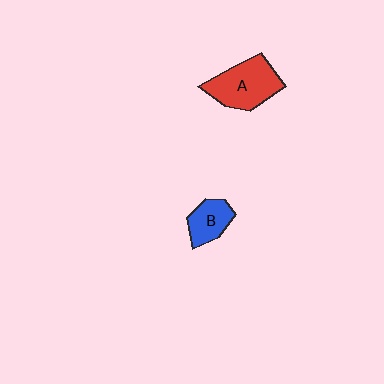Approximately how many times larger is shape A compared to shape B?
Approximately 1.8 times.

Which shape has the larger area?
Shape A (red).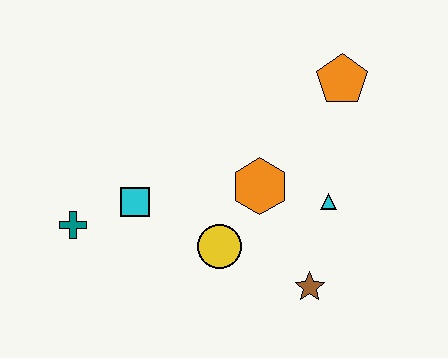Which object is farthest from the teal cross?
The orange pentagon is farthest from the teal cross.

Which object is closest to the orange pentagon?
The cyan triangle is closest to the orange pentagon.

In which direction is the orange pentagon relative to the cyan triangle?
The orange pentagon is above the cyan triangle.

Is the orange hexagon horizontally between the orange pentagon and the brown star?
No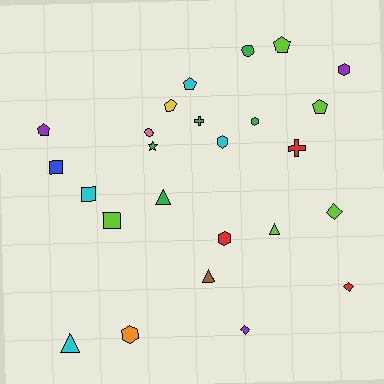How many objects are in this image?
There are 25 objects.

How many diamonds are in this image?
There are 3 diamonds.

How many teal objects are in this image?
There are no teal objects.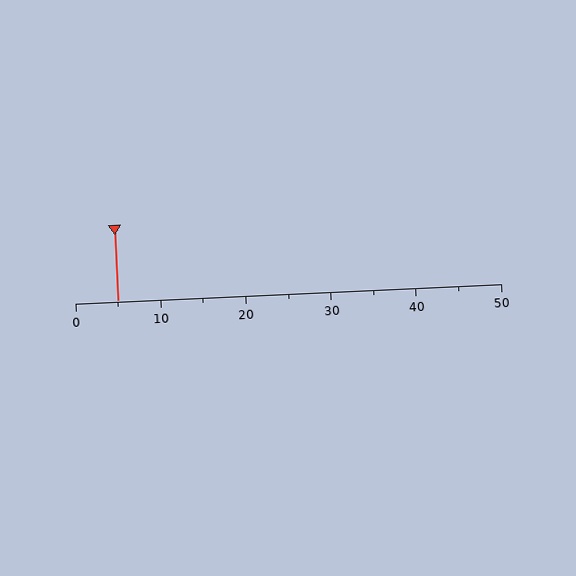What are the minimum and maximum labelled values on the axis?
The axis runs from 0 to 50.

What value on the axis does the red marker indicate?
The marker indicates approximately 5.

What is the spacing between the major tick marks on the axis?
The major ticks are spaced 10 apart.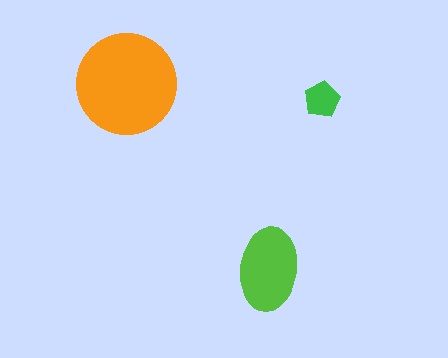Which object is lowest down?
The lime ellipse is bottommost.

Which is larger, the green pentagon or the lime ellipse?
The lime ellipse.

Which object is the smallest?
The green pentagon.